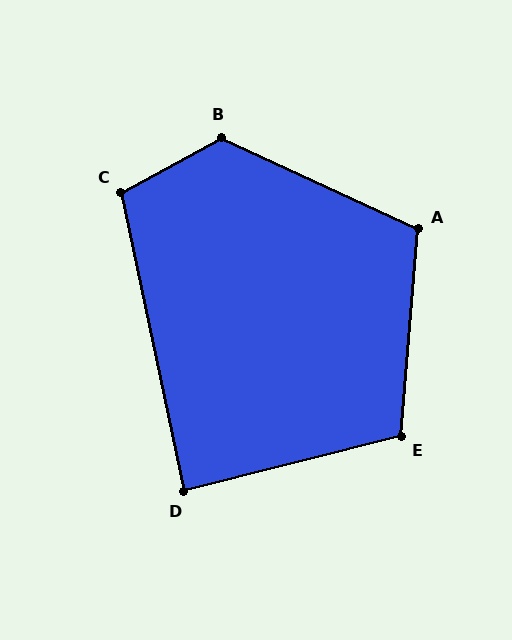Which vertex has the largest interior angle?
B, at approximately 126 degrees.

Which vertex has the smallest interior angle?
D, at approximately 88 degrees.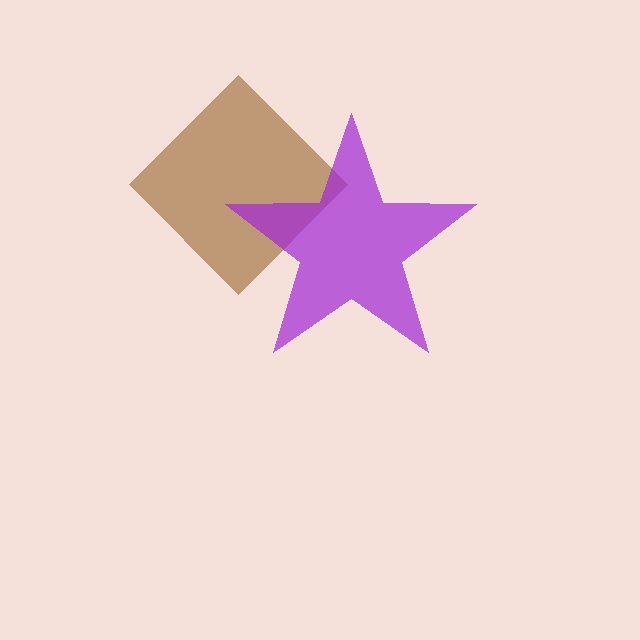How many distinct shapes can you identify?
There are 2 distinct shapes: a brown diamond, a purple star.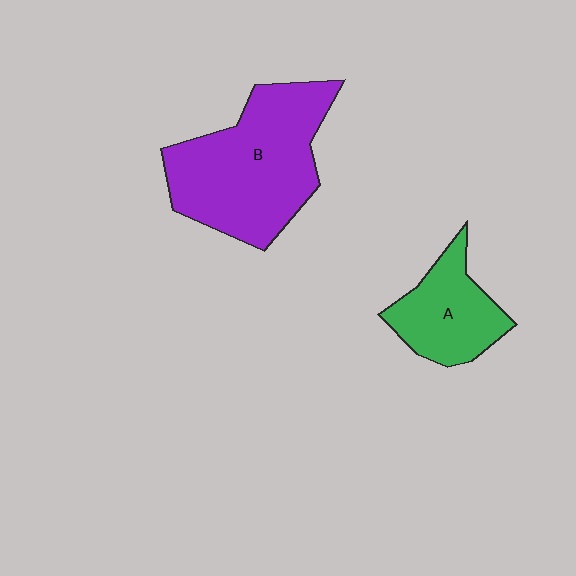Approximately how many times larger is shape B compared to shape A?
Approximately 2.0 times.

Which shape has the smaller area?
Shape A (green).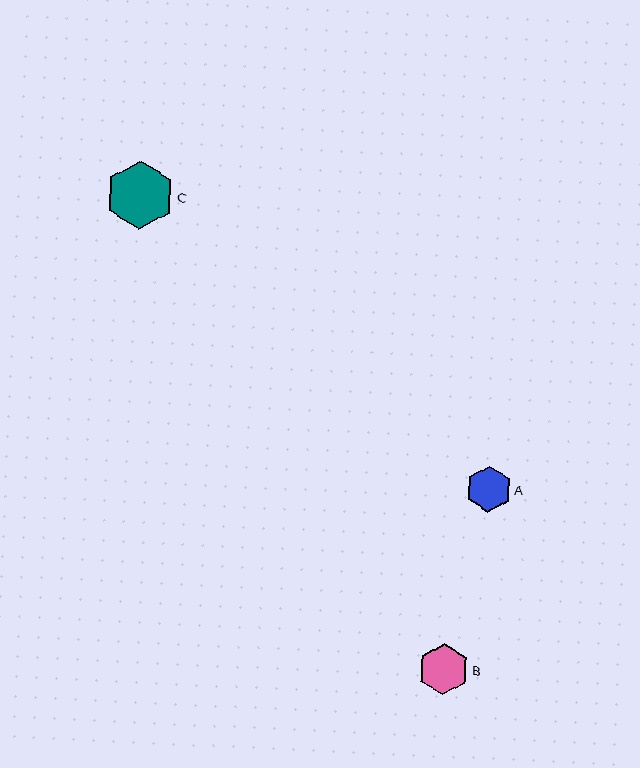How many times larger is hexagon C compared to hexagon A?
Hexagon C is approximately 1.5 times the size of hexagon A.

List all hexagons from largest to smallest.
From largest to smallest: C, B, A.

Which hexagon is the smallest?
Hexagon A is the smallest with a size of approximately 46 pixels.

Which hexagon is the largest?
Hexagon C is the largest with a size of approximately 69 pixels.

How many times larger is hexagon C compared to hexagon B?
Hexagon C is approximately 1.4 times the size of hexagon B.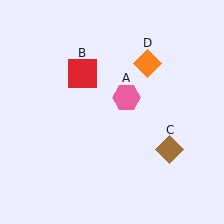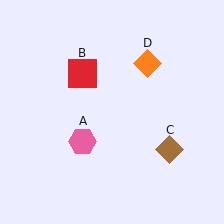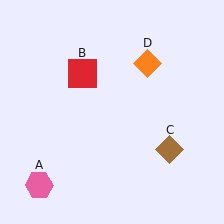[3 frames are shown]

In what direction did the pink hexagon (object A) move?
The pink hexagon (object A) moved down and to the left.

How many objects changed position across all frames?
1 object changed position: pink hexagon (object A).